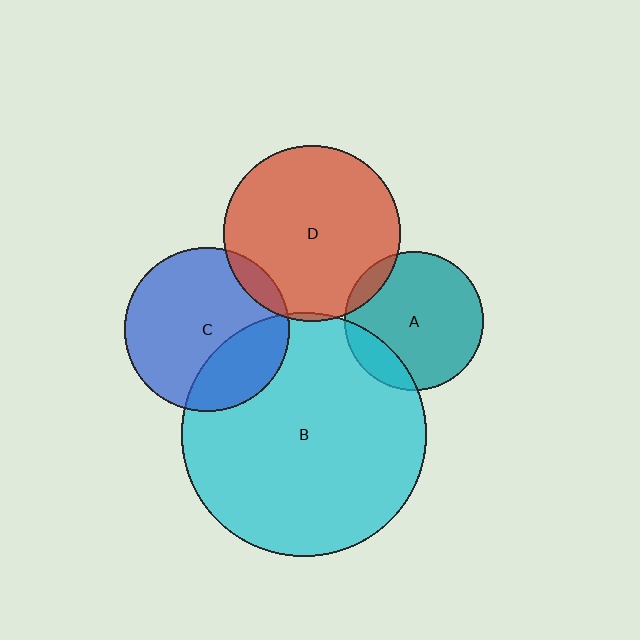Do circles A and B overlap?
Yes.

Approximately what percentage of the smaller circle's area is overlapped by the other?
Approximately 15%.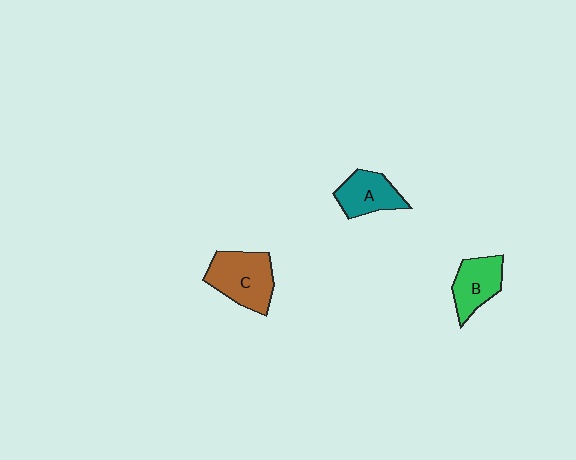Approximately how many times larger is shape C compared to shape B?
Approximately 1.4 times.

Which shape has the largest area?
Shape C (brown).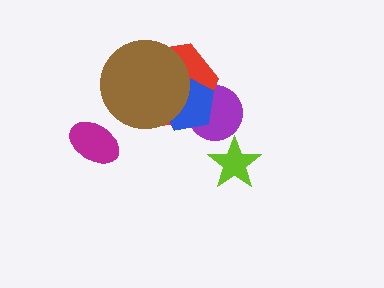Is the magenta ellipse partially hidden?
No, no other shape covers it.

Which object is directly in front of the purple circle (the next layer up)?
The red hexagon is directly in front of the purple circle.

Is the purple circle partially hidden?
Yes, it is partially covered by another shape.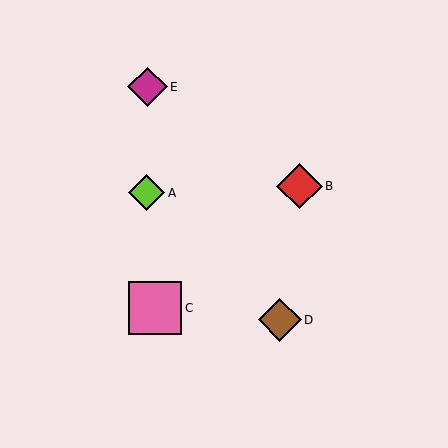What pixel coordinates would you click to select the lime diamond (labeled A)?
Click at (147, 193) to select the lime diamond A.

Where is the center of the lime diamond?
The center of the lime diamond is at (147, 193).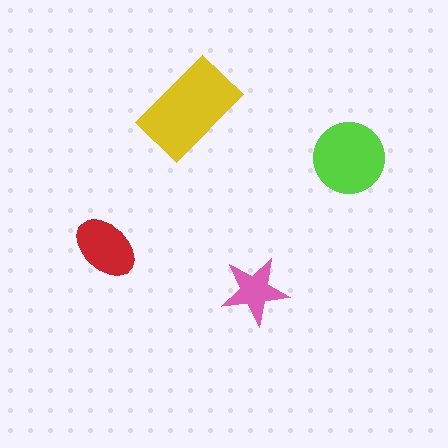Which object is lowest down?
The pink star is bottommost.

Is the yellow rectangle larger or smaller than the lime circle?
Larger.